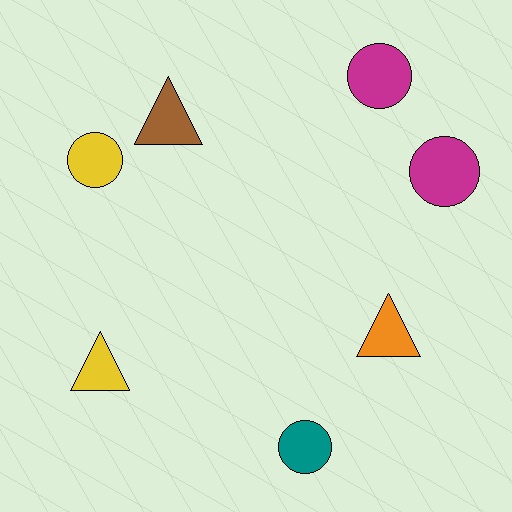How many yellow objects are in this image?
There are 2 yellow objects.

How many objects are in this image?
There are 7 objects.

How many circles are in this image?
There are 4 circles.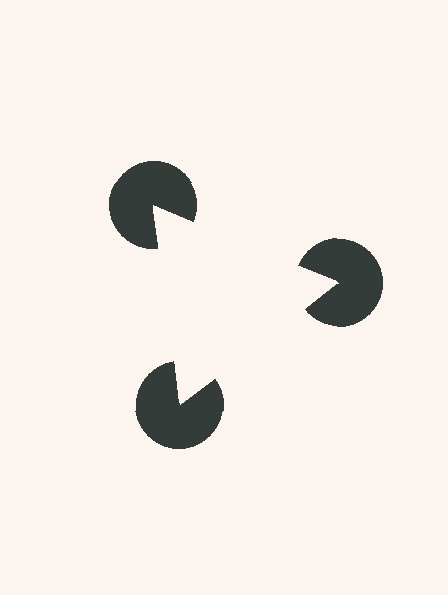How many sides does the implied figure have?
3 sides.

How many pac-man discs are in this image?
There are 3 — one at each vertex of the illusory triangle.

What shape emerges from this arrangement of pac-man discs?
An illusory triangle — its edges are inferred from the aligned wedge cuts in the pac-man discs, not physically drawn.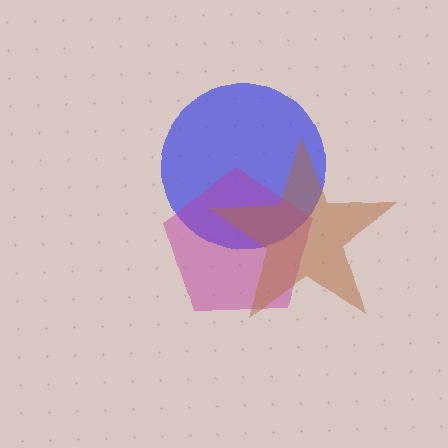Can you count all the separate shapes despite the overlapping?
Yes, there are 3 separate shapes.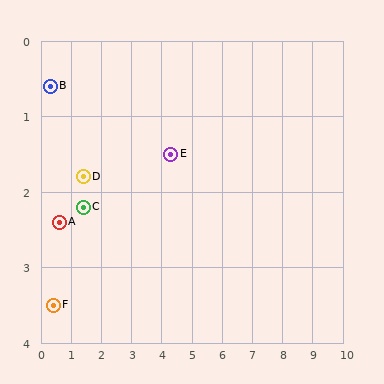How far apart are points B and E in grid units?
Points B and E are about 4.1 grid units apart.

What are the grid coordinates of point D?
Point D is at approximately (1.4, 1.8).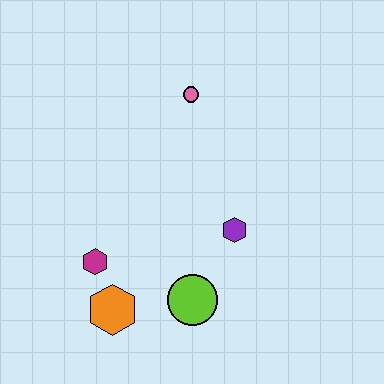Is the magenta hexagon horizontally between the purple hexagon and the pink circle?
No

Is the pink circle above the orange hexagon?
Yes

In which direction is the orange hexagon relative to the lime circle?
The orange hexagon is to the left of the lime circle.